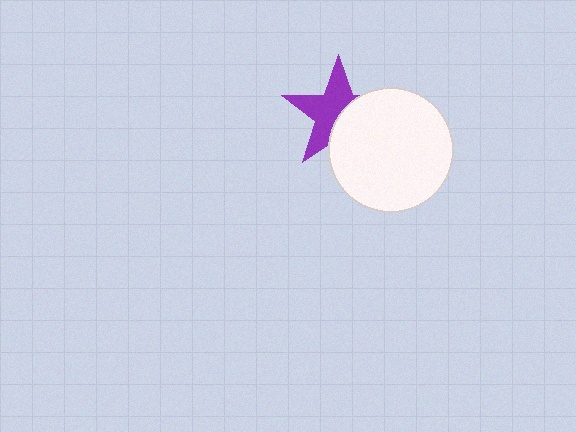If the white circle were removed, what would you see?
You would see the complete purple star.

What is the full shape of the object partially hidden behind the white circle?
The partially hidden object is a purple star.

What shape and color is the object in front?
The object in front is a white circle.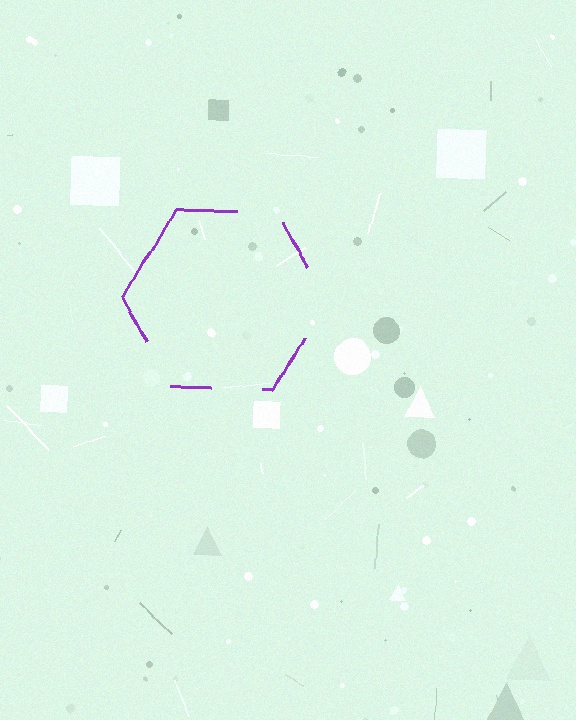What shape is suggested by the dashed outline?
The dashed outline suggests a hexagon.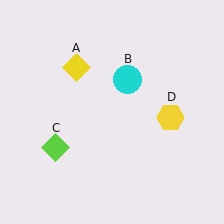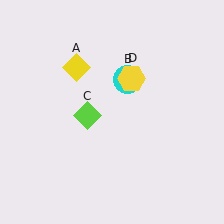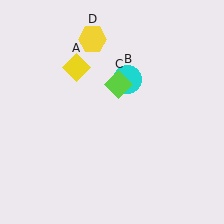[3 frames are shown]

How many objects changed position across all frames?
2 objects changed position: lime diamond (object C), yellow hexagon (object D).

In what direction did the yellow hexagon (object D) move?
The yellow hexagon (object D) moved up and to the left.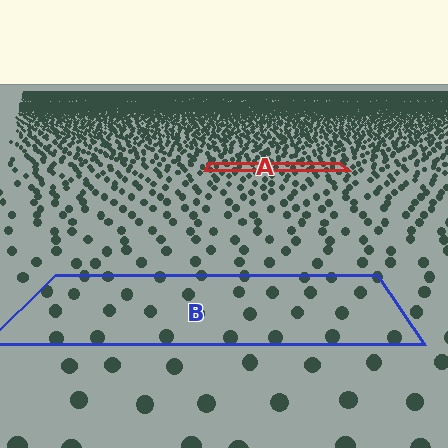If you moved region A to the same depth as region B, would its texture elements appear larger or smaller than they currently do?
They would appear larger. At a closer depth, the same texture elements are projected at a bigger on-screen size.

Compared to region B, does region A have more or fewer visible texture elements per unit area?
Region A has more texture elements per unit area — they are packed more densely because it is farther away.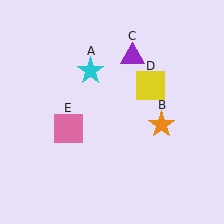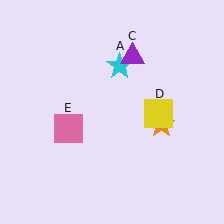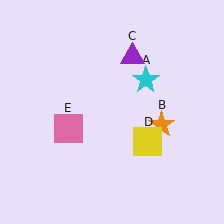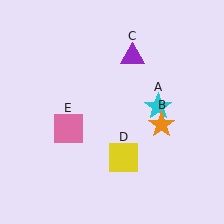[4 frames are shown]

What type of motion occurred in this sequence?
The cyan star (object A), yellow square (object D) rotated clockwise around the center of the scene.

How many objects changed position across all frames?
2 objects changed position: cyan star (object A), yellow square (object D).